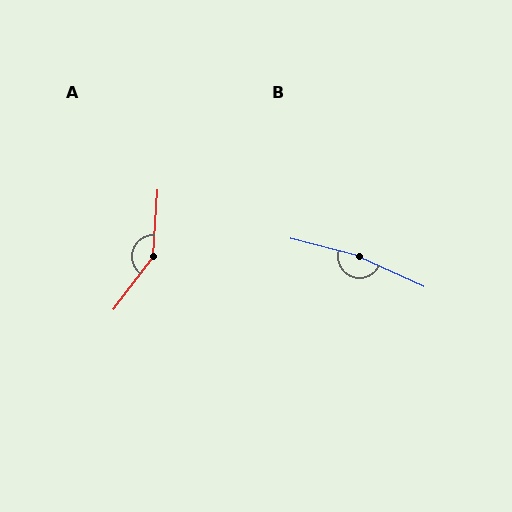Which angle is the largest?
B, at approximately 170 degrees.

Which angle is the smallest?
A, at approximately 147 degrees.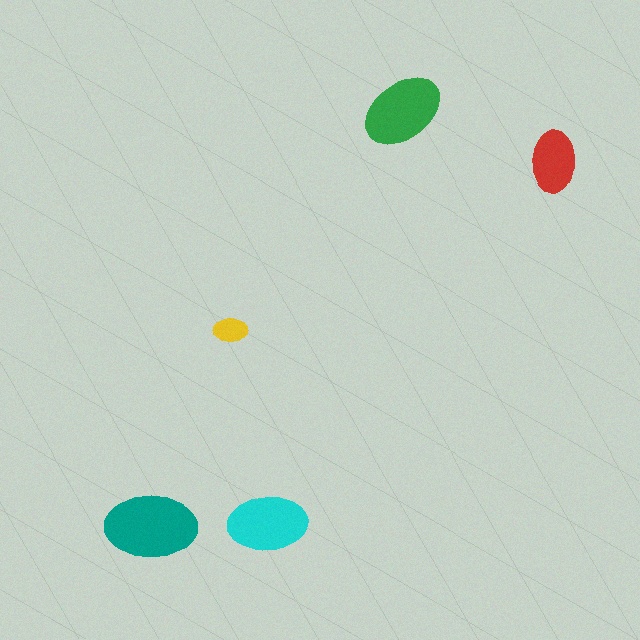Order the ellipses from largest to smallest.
the teal one, the green one, the cyan one, the red one, the yellow one.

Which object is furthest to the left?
The teal ellipse is leftmost.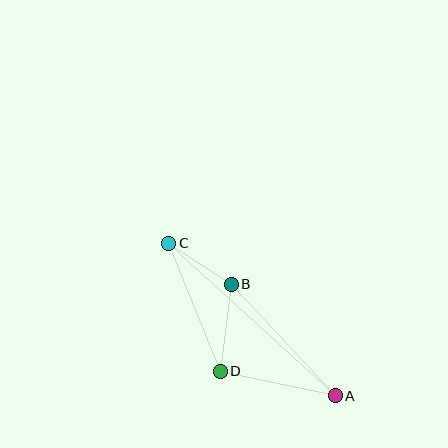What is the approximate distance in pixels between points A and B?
The distance between A and B is approximately 152 pixels.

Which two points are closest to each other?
Points B and C are closest to each other.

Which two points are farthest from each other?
Points A and C are farthest from each other.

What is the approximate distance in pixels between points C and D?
The distance between C and D is approximately 138 pixels.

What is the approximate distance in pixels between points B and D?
The distance between B and D is approximately 88 pixels.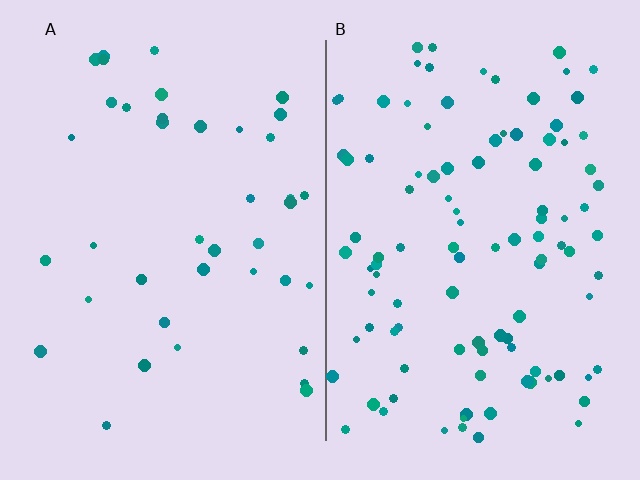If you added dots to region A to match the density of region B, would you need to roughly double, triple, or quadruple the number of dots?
Approximately triple.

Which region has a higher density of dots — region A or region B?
B (the right).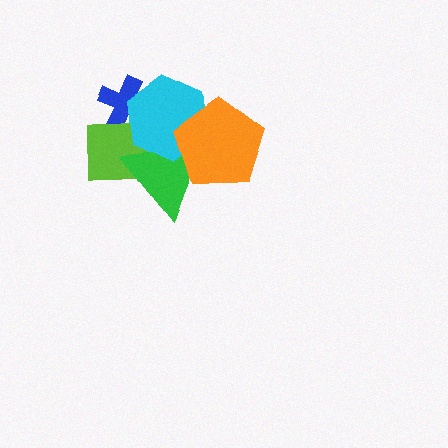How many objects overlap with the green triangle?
3 objects overlap with the green triangle.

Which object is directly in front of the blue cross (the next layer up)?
The lime rectangle is directly in front of the blue cross.